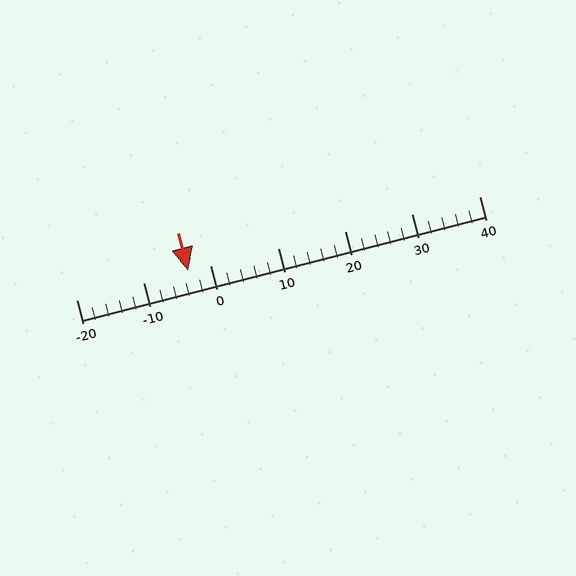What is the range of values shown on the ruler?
The ruler shows values from -20 to 40.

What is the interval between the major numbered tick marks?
The major tick marks are spaced 10 units apart.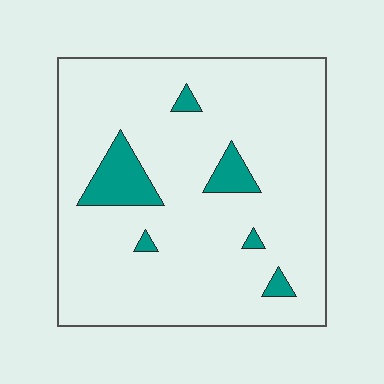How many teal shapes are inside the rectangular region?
6.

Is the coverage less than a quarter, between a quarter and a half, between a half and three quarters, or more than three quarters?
Less than a quarter.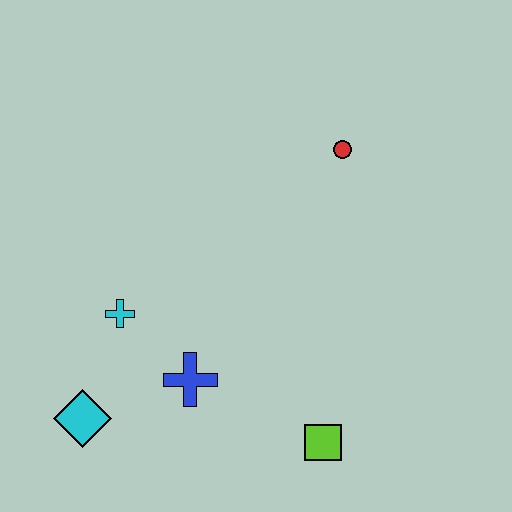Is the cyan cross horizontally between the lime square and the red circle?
No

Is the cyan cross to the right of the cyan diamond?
Yes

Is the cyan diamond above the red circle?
No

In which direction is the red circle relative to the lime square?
The red circle is above the lime square.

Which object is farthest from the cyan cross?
The red circle is farthest from the cyan cross.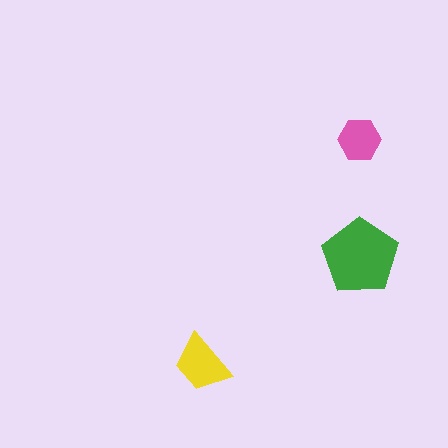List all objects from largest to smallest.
The green pentagon, the yellow trapezoid, the pink hexagon.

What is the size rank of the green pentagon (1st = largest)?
1st.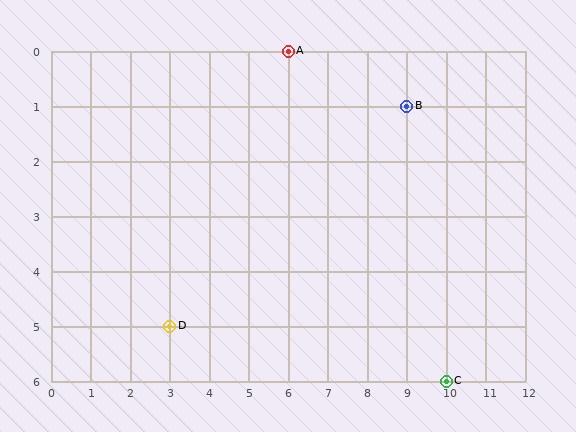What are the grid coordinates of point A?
Point A is at grid coordinates (6, 0).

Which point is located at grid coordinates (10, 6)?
Point C is at (10, 6).